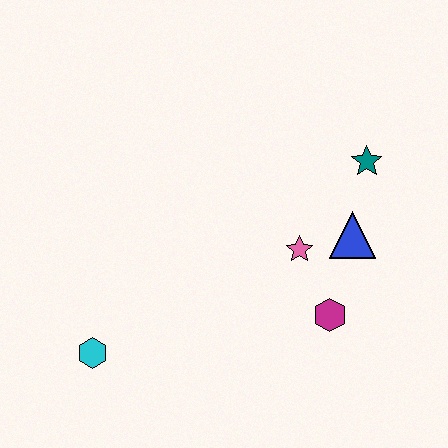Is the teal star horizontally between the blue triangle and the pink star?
No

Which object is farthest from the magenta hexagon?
The cyan hexagon is farthest from the magenta hexagon.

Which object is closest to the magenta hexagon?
The pink star is closest to the magenta hexagon.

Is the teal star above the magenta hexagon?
Yes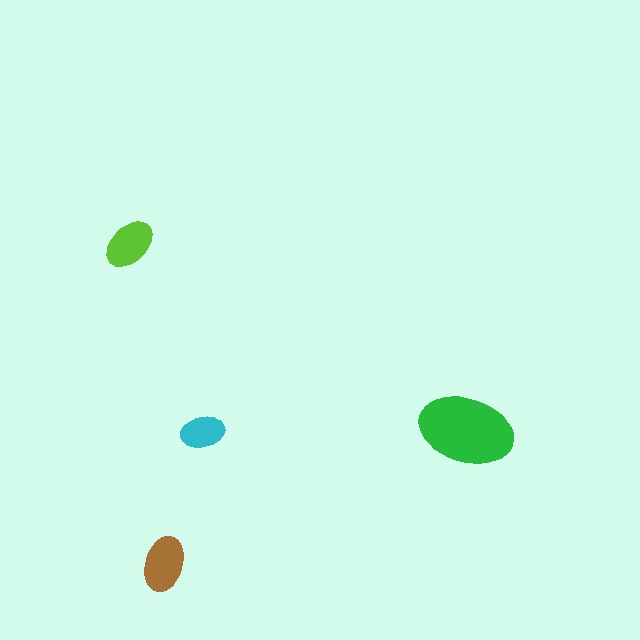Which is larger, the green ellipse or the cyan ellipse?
The green one.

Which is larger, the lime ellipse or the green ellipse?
The green one.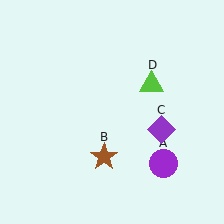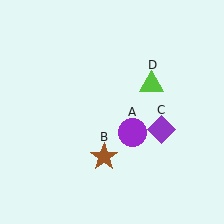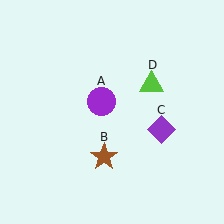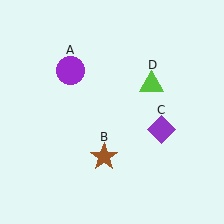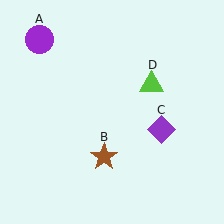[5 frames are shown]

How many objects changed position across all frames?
1 object changed position: purple circle (object A).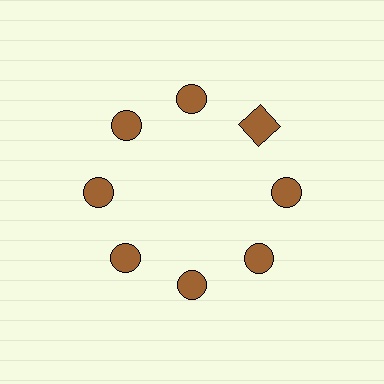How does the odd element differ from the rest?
It has a different shape: square instead of circle.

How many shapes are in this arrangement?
There are 8 shapes arranged in a ring pattern.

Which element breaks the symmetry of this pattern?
The brown square at roughly the 2 o'clock position breaks the symmetry. All other shapes are brown circles.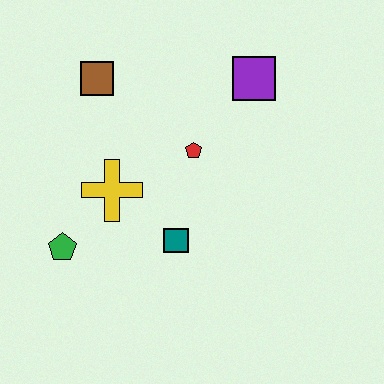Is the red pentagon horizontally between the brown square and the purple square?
Yes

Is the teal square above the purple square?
No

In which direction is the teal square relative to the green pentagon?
The teal square is to the right of the green pentagon.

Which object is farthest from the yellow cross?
The purple square is farthest from the yellow cross.